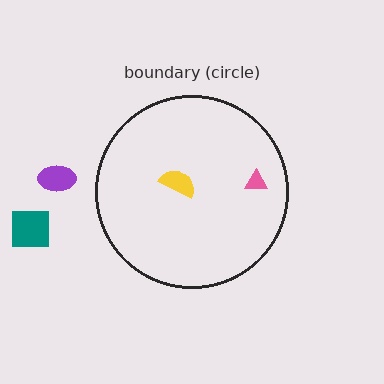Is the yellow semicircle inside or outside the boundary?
Inside.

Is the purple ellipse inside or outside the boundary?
Outside.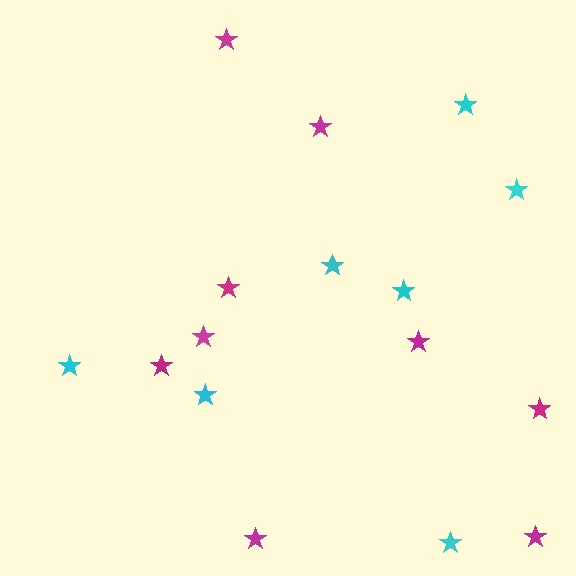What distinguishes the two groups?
There are 2 groups: one group of cyan stars (7) and one group of magenta stars (9).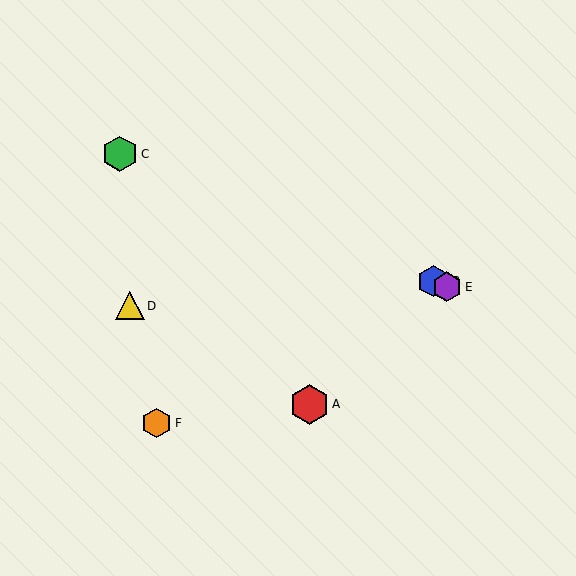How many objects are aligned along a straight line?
3 objects (B, C, E) are aligned along a straight line.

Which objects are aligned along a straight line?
Objects B, C, E are aligned along a straight line.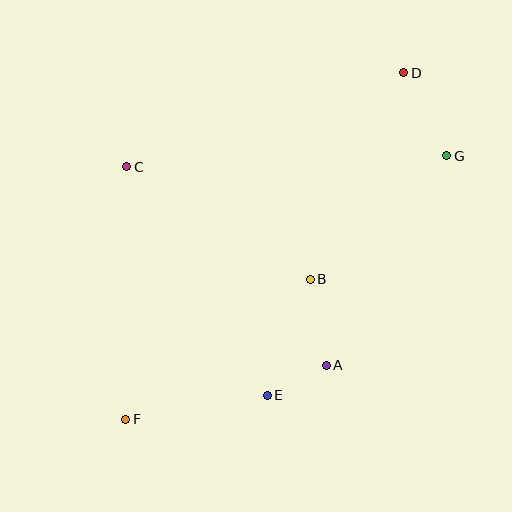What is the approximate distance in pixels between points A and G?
The distance between A and G is approximately 242 pixels.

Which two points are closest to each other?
Points A and E are closest to each other.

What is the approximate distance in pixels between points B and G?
The distance between B and G is approximately 184 pixels.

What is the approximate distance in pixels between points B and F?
The distance between B and F is approximately 232 pixels.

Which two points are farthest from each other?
Points D and F are farthest from each other.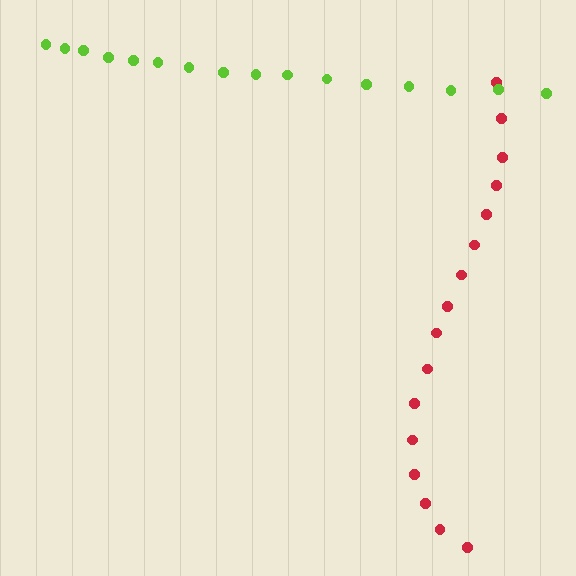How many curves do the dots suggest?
There are 2 distinct paths.